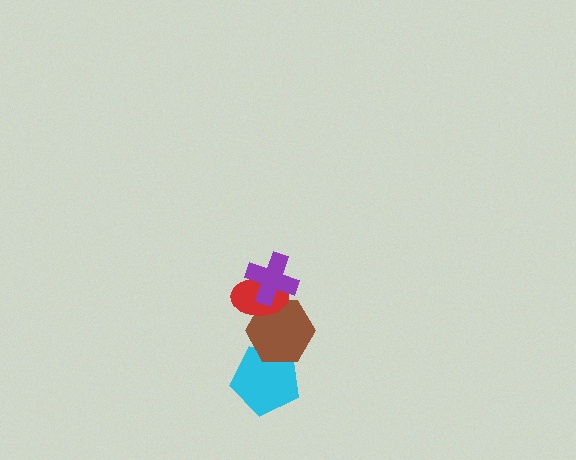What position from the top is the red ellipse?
The red ellipse is 2nd from the top.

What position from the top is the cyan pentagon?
The cyan pentagon is 4th from the top.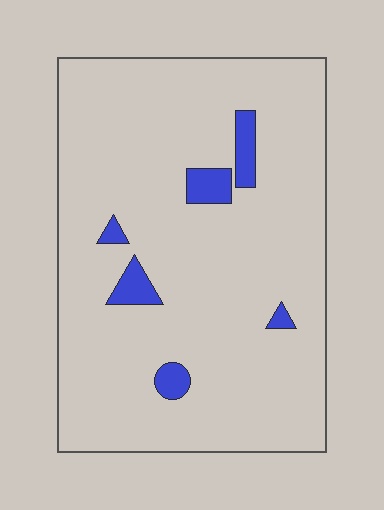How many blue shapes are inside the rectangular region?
6.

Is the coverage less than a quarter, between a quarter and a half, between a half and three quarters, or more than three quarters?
Less than a quarter.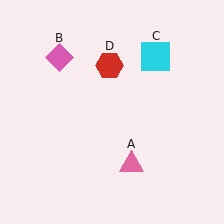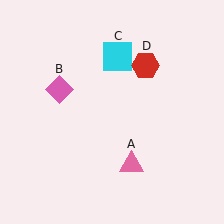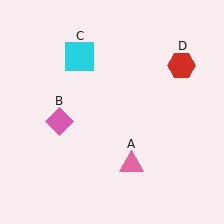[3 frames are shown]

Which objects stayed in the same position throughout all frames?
Pink triangle (object A) remained stationary.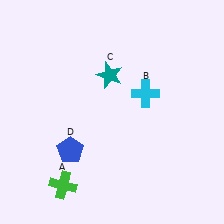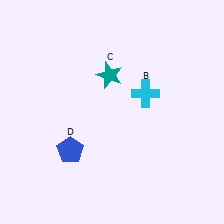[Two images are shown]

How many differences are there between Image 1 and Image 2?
There is 1 difference between the two images.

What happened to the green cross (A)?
The green cross (A) was removed in Image 2. It was in the bottom-left area of Image 1.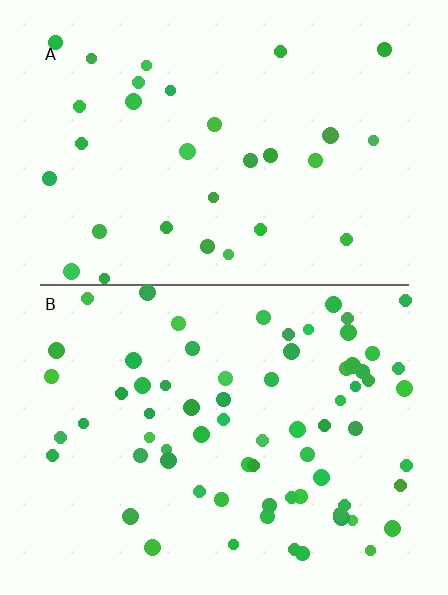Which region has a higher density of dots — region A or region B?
B (the bottom).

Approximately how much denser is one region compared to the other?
Approximately 2.3× — region B over region A.